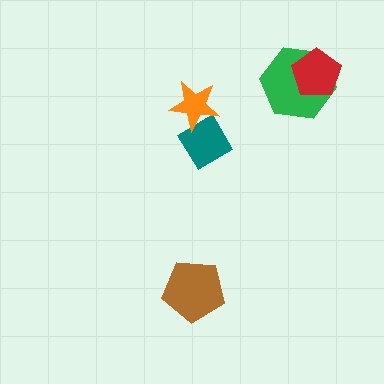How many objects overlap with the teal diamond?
1 object overlaps with the teal diamond.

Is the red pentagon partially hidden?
No, no other shape covers it.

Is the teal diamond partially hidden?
Yes, it is partially covered by another shape.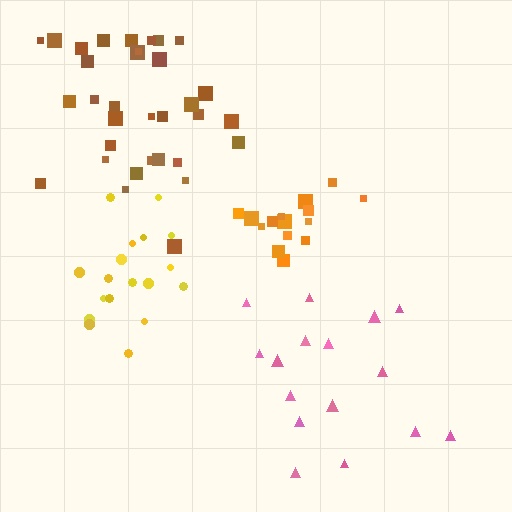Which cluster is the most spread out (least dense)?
Pink.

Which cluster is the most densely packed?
Orange.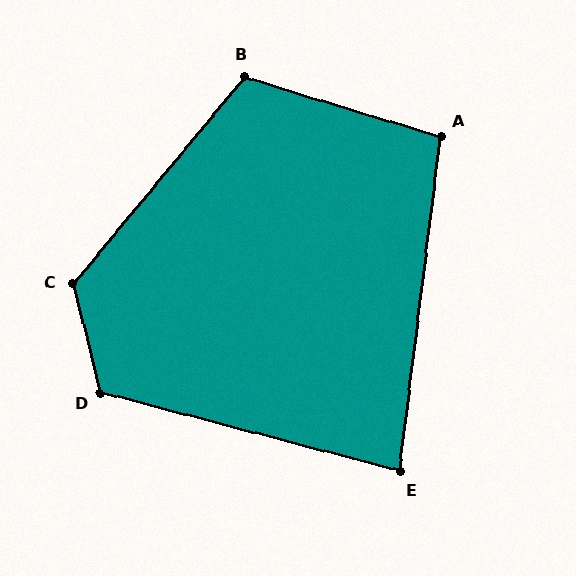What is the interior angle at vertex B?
Approximately 113 degrees (obtuse).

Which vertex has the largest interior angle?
C, at approximately 126 degrees.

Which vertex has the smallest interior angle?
E, at approximately 82 degrees.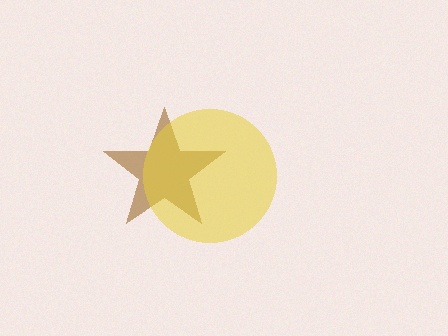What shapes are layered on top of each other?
The layered shapes are: a brown star, a yellow circle.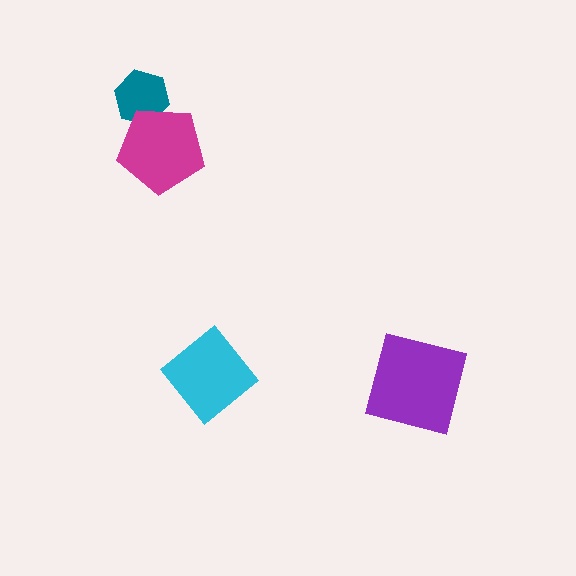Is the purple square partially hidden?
No, no other shape covers it.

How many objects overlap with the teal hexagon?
1 object overlaps with the teal hexagon.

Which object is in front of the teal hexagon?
The magenta pentagon is in front of the teal hexagon.